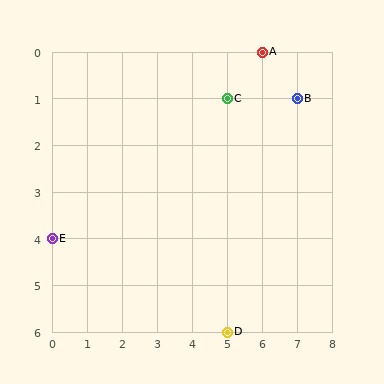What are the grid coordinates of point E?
Point E is at grid coordinates (0, 4).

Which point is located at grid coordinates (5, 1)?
Point C is at (5, 1).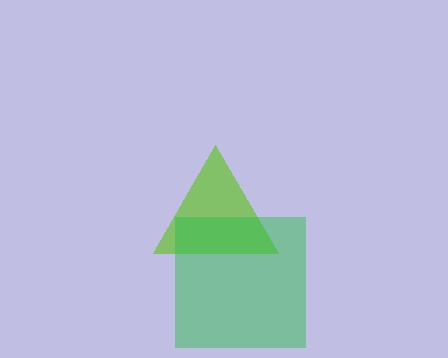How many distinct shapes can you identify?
There are 2 distinct shapes: a lime triangle, a green square.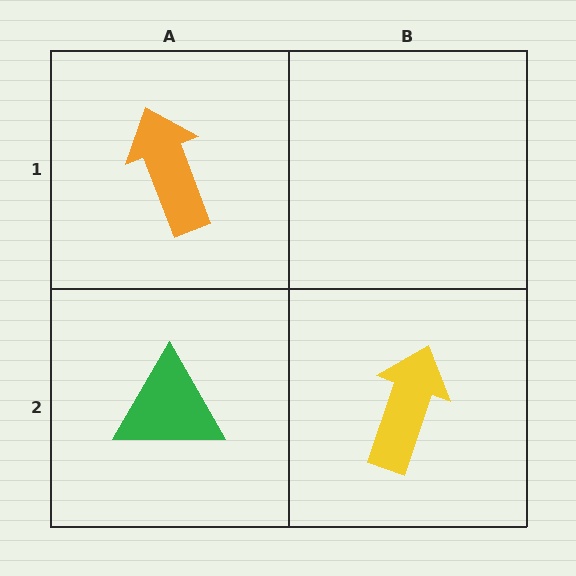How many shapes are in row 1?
1 shape.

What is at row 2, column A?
A green triangle.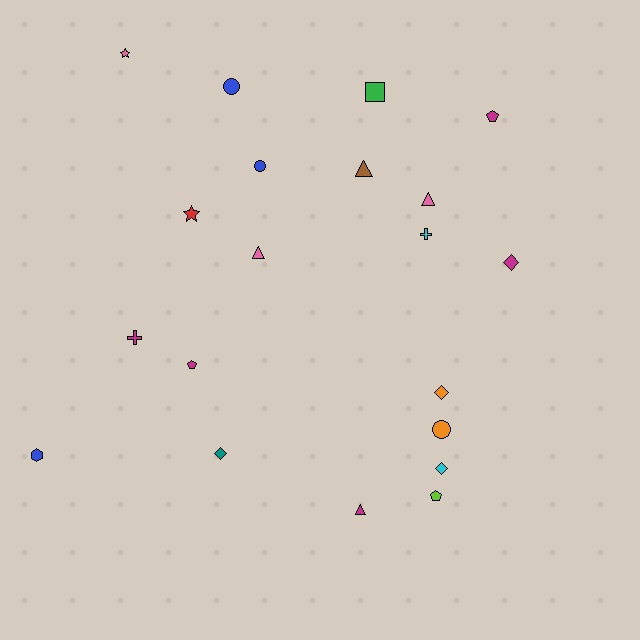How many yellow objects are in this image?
There are no yellow objects.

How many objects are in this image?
There are 20 objects.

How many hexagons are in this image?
There is 1 hexagon.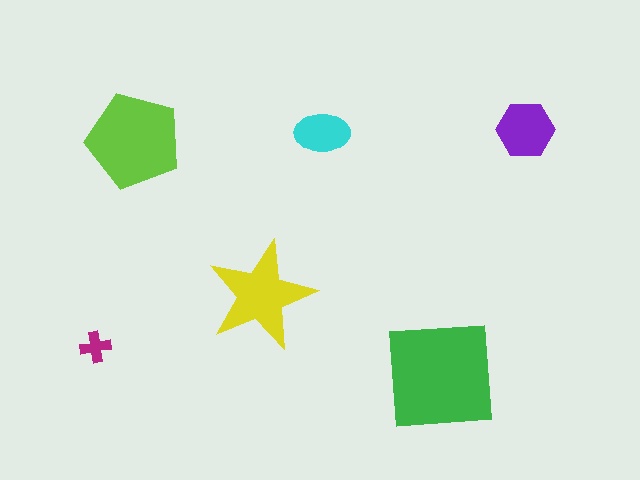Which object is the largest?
The green square.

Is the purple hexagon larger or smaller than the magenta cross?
Larger.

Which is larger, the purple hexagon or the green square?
The green square.